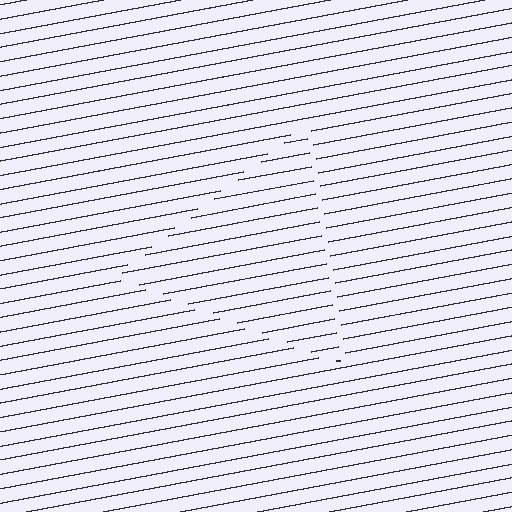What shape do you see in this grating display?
An illusory triangle. The interior of the shape contains the same grating, shifted by half a period — the contour is defined by the phase discontinuity where line-ends from the inner and outer gratings abut.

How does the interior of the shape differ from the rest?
The interior of the shape contains the same grating, shifted by half a period — the contour is defined by the phase discontinuity where line-ends from the inner and outer gratings abut.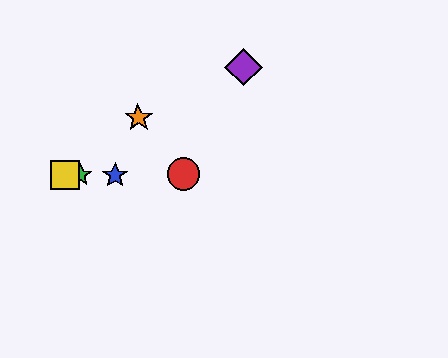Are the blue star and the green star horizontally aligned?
Yes, both are at y≈175.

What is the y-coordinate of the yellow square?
The yellow square is at y≈175.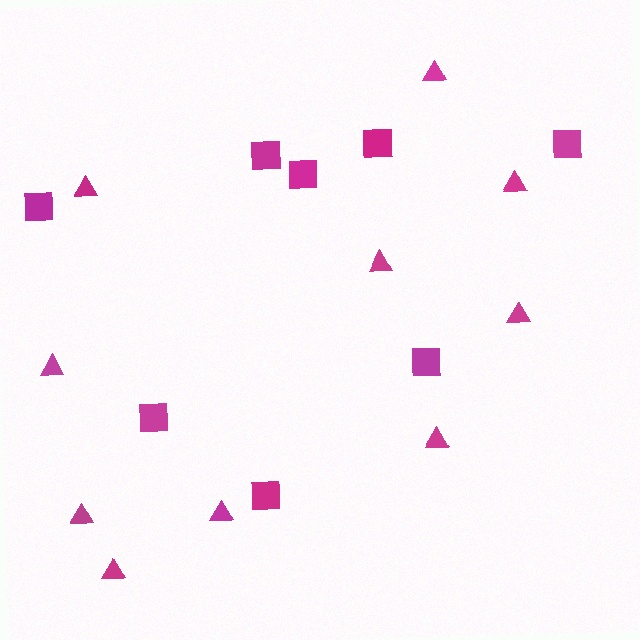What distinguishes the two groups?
There are 2 groups: one group of triangles (10) and one group of squares (8).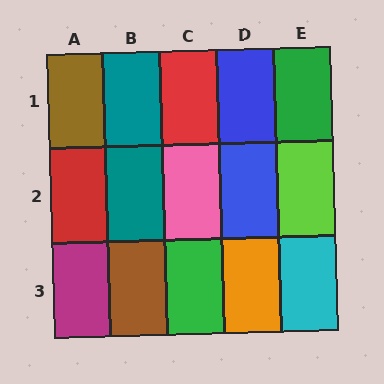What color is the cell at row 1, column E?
Green.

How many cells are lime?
1 cell is lime.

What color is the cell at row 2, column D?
Blue.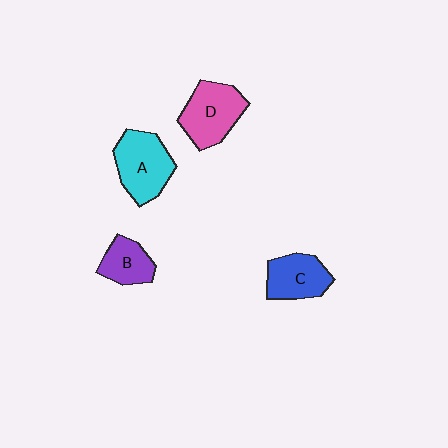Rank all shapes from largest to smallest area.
From largest to smallest: A (cyan), D (pink), C (blue), B (purple).